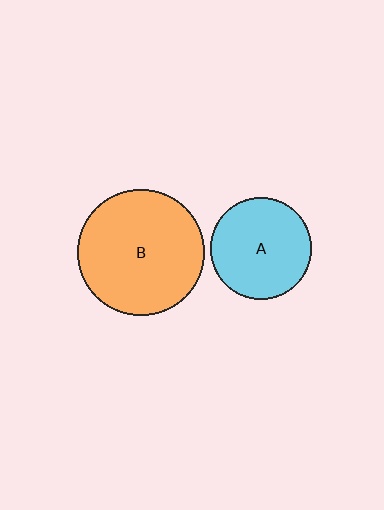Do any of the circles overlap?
No, none of the circles overlap.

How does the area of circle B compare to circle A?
Approximately 1.5 times.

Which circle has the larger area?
Circle B (orange).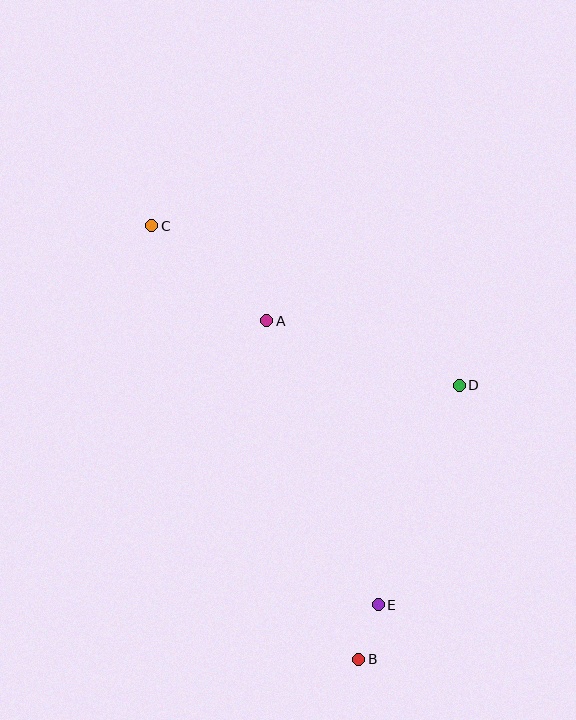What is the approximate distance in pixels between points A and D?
The distance between A and D is approximately 203 pixels.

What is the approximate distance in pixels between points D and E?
The distance between D and E is approximately 234 pixels.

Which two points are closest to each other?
Points B and E are closest to each other.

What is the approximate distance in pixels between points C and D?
The distance between C and D is approximately 346 pixels.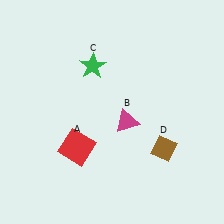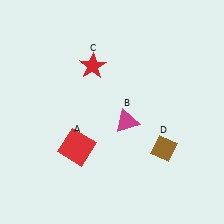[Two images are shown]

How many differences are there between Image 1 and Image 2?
There is 1 difference between the two images.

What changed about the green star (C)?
In Image 1, C is green. In Image 2, it changed to red.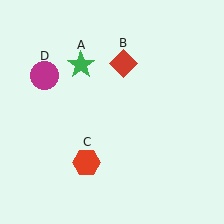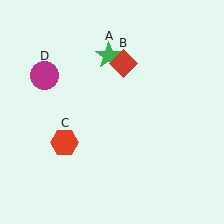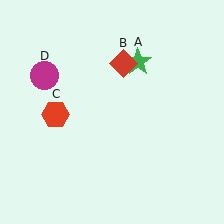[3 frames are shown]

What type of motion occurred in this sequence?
The green star (object A), red hexagon (object C) rotated clockwise around the center of the scene.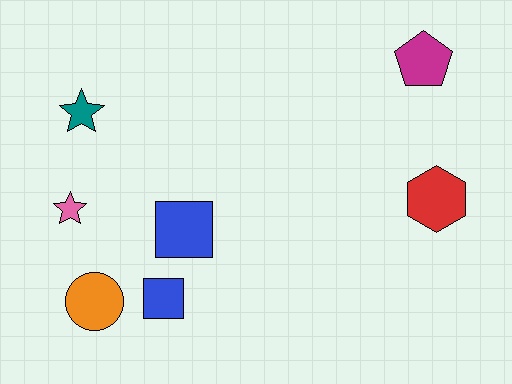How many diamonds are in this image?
There are no diamonds.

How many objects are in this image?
There are 7 objects.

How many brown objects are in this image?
There are no brown objects.